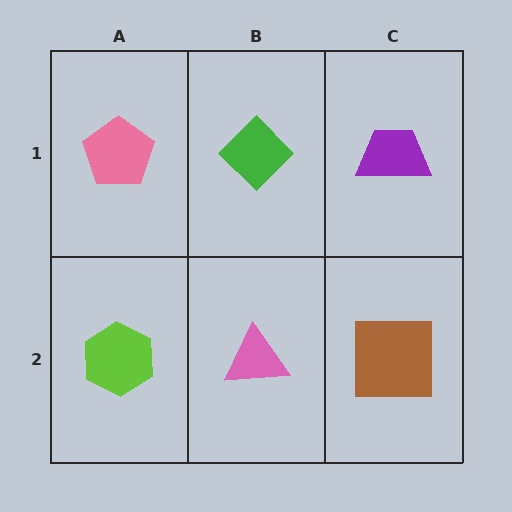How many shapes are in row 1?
3 shapes.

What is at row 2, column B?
A pink triangle.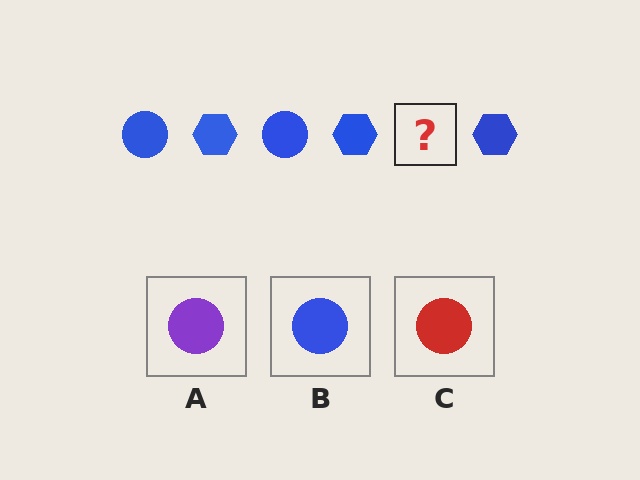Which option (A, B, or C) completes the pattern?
B.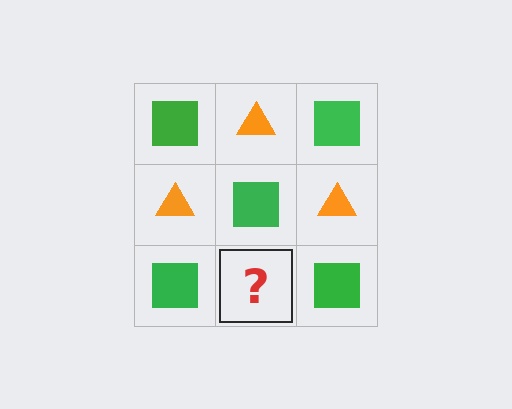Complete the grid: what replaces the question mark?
The question mark should be replaced with an orange triangle.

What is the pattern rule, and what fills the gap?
The rule is that it alternates green square and orange triangle in a checkerboard pattern. The gap should be filled with an orange triangle.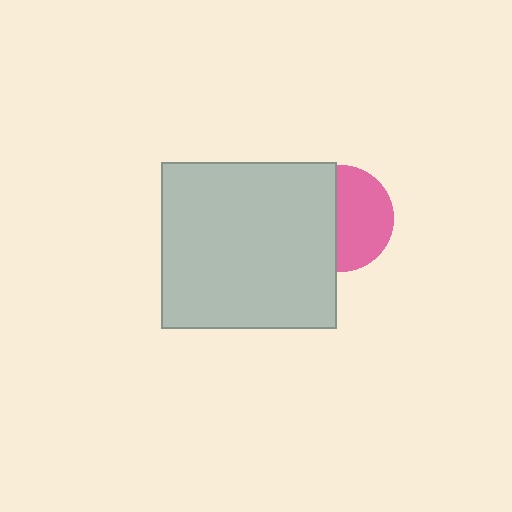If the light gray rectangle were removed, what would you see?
You would see the complete pink circle.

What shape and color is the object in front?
The object in front is a light gray rectangle.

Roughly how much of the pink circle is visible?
About half of it is visible (roughly 54%).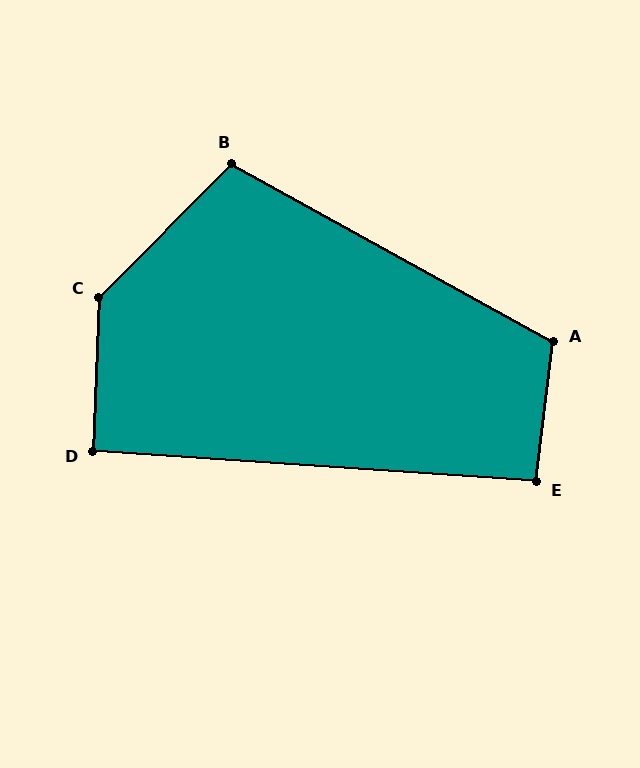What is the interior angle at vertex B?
Approximately 106 degrees (obtuse).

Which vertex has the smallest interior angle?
D, at approximately 91 degrees.